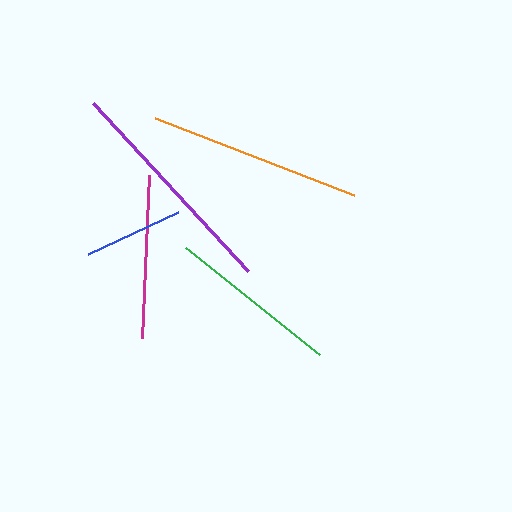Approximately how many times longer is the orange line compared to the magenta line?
The orange line is approximately 1.3 times the length of the magenta line.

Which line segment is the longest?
The purple line is the longest at approximately 228 pixels.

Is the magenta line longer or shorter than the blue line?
The magenta line is longer than the blue line.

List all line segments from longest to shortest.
From longest to shortest: purple, orange, green, magenta, blue.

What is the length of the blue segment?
The blue segment is approximately 99 pixels long.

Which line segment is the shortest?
The blue line is the shortest at approximately 99 pixels.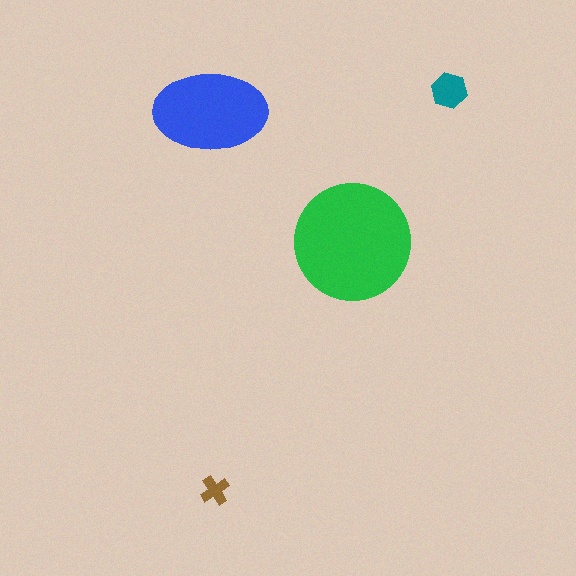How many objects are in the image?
There are 4 objects in the image.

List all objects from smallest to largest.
The brown cross, the teal hexagon, the blue ellipse, the green circle.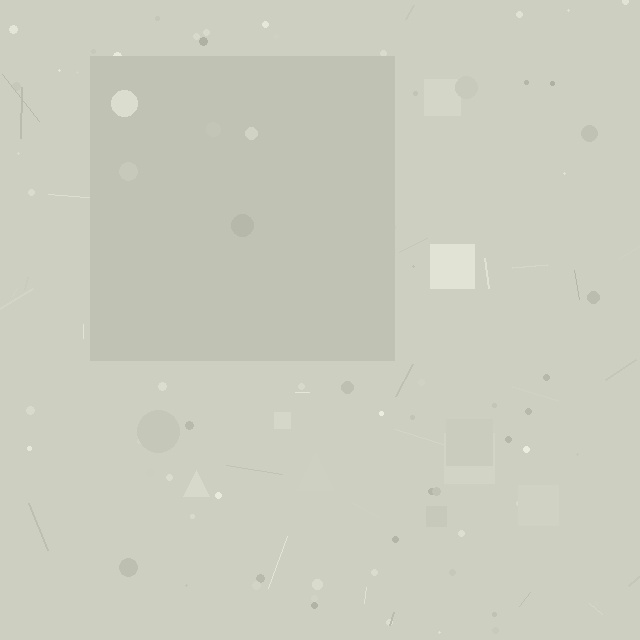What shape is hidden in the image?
A square is hidden in the image.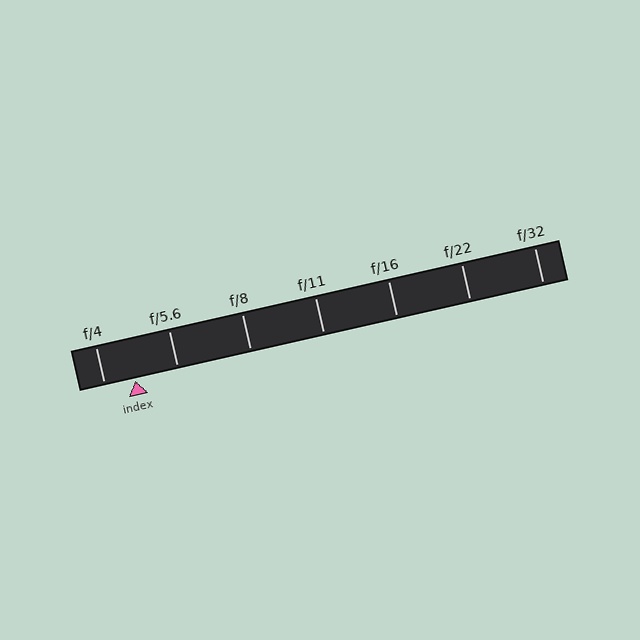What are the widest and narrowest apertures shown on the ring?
The widest aperture shown is f/4 and the narrowest is f/32.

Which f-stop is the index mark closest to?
The index mark is closest to f/4.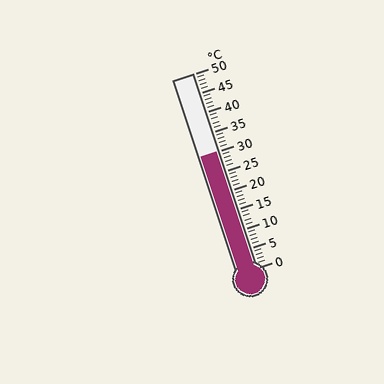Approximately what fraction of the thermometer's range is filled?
The thermometer is filled to approximately 60% of its range.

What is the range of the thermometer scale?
The thermometer scale ranges from 0°C to 50°C.